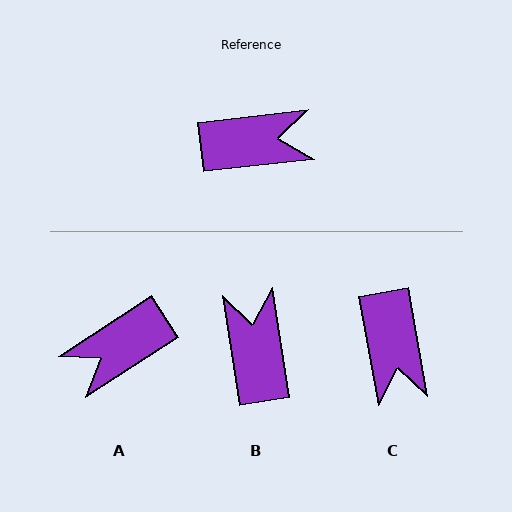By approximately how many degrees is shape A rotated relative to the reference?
Approximately 153 degrees clockwise.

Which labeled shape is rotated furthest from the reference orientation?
A, about 153 degrees away.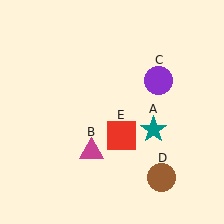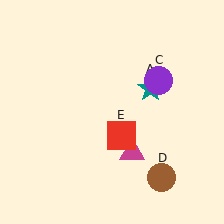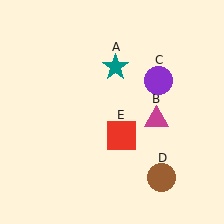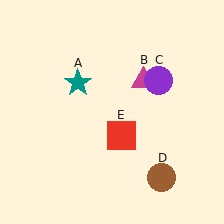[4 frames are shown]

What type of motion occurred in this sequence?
The teal star (object A), magenta triangle (object B) rotated counterclockwise around the center of the scene.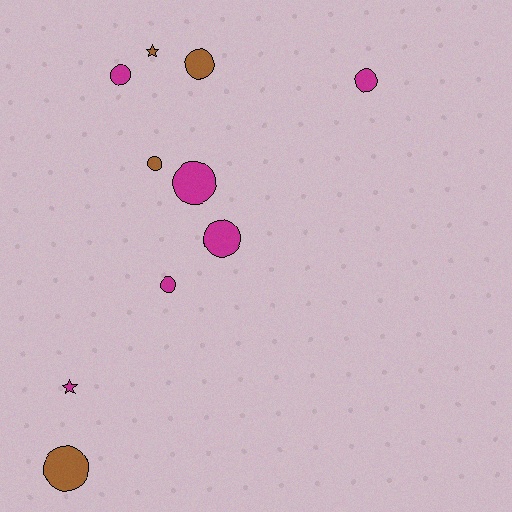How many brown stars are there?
There is 1 brown star.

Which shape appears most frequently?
Circle, with 8 objects.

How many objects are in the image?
There are 10 objects.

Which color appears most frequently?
Magenta, with 6 objects.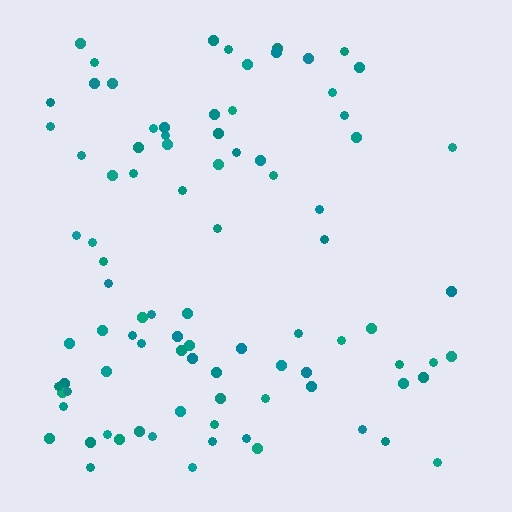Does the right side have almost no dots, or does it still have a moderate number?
Still a moderate number, just noticeably fewer than the left.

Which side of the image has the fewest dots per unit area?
The right.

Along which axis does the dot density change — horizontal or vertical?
Horizontal.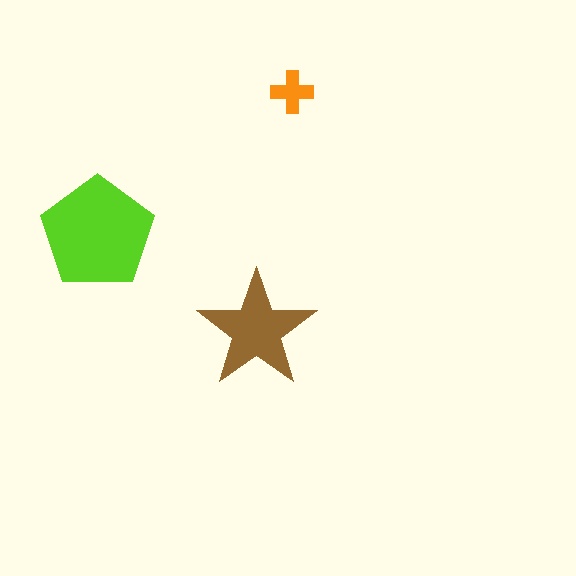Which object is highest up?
The orange cross is topmost.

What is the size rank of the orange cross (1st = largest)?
3rd.